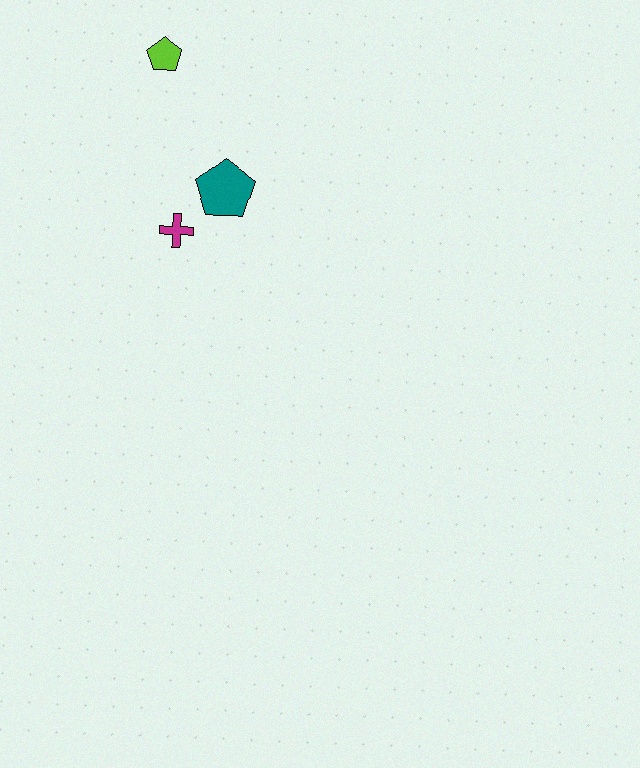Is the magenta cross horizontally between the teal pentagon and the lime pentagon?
Yes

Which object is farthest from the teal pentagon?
The lime pentagon is farthest from the teal pentagon.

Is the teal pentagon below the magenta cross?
No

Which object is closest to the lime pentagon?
The teal pentagon is closest to the lime pentagon.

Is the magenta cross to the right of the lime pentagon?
Yes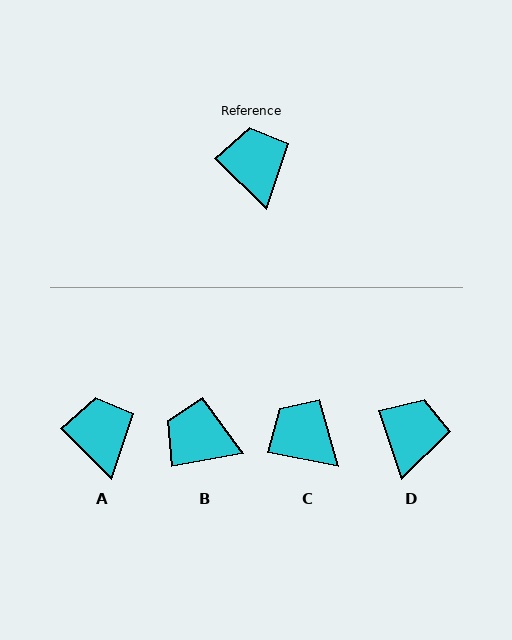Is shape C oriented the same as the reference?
No, it is off by about 34 degrees.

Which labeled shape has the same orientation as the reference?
A.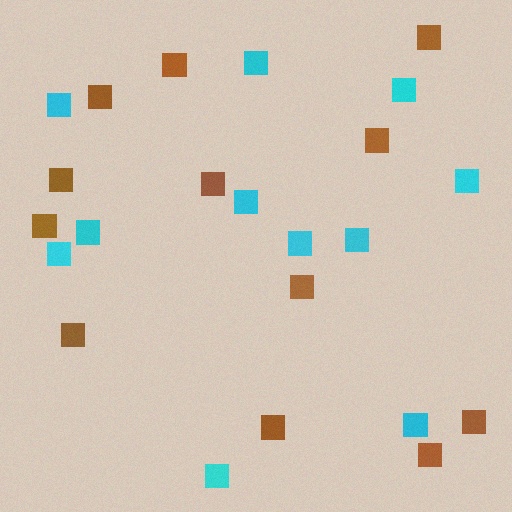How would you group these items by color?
There are 2 groups: one group of brown squares (12) and one group of cyan squares (11).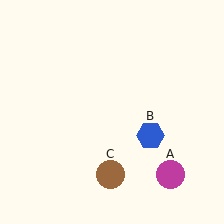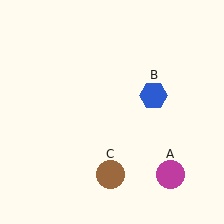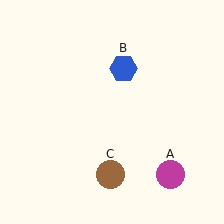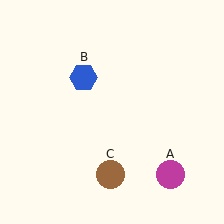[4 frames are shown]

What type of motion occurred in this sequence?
The blue hexagon (object B) rotated counterclockwise around the center of the scene.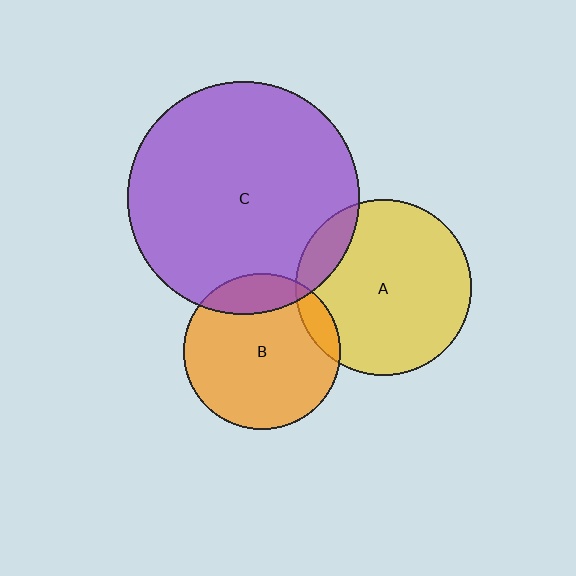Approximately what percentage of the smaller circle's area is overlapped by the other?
Approximately 15%.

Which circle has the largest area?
Circle C (purple).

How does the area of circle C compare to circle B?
Approximately 2.2 times.